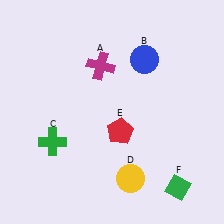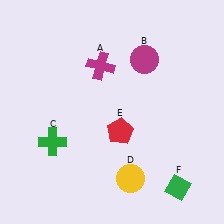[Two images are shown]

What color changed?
The circle (B) changed from blue in Image 1 to magenta in Image 2.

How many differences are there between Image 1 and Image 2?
There is 1 difference between the two images.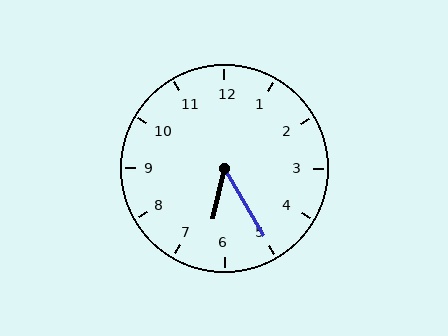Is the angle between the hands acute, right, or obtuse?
It is acute.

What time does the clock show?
6:25.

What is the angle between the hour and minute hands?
Approximately 42 degrees.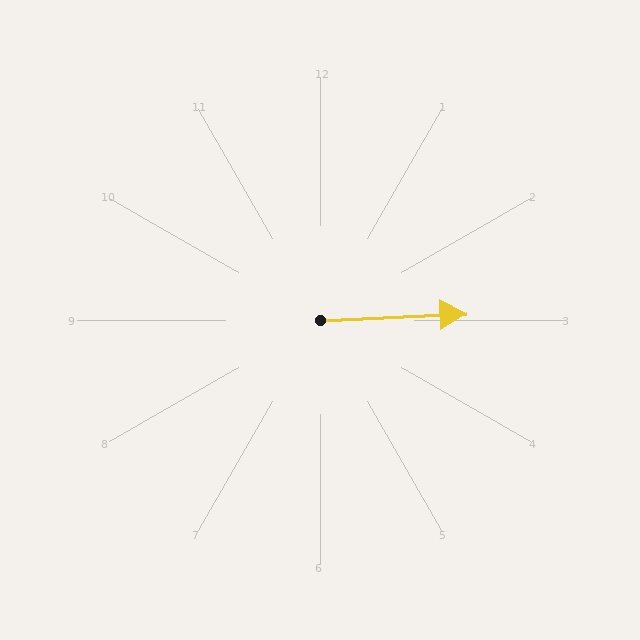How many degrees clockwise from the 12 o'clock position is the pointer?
Approximately 87 degrees.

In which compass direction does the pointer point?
East.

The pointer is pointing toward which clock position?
Roughly 3 o'clock.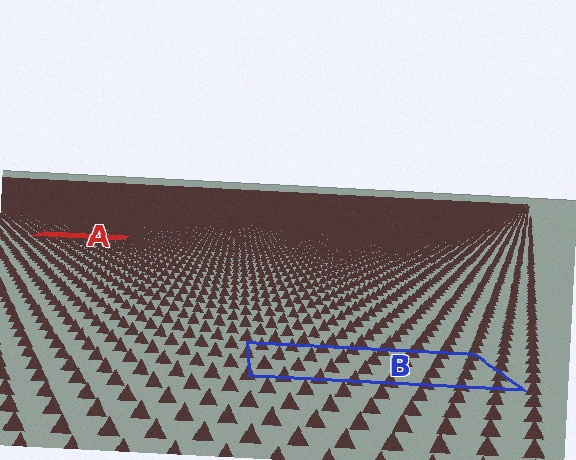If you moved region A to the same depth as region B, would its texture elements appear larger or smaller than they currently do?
They would appear larger. At a closer depth, the same texture elements are projected at a bigger on-screen size.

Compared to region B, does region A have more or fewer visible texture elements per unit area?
Region A has more texture elements per unit area — they are packed more densely because it is farther away.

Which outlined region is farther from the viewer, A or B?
Region A is farther from the viewer — the texture elements inside it appear smaller and more densely packed.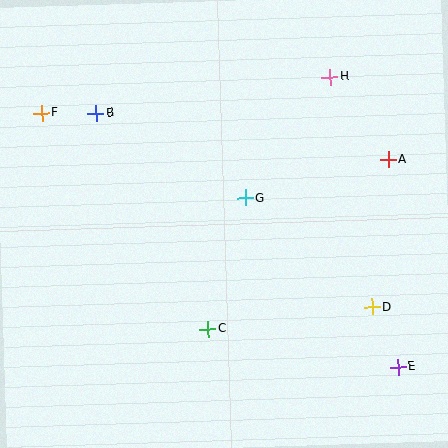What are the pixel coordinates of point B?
Point B is at (96, 113).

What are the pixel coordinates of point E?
Point E is at (398, 367).